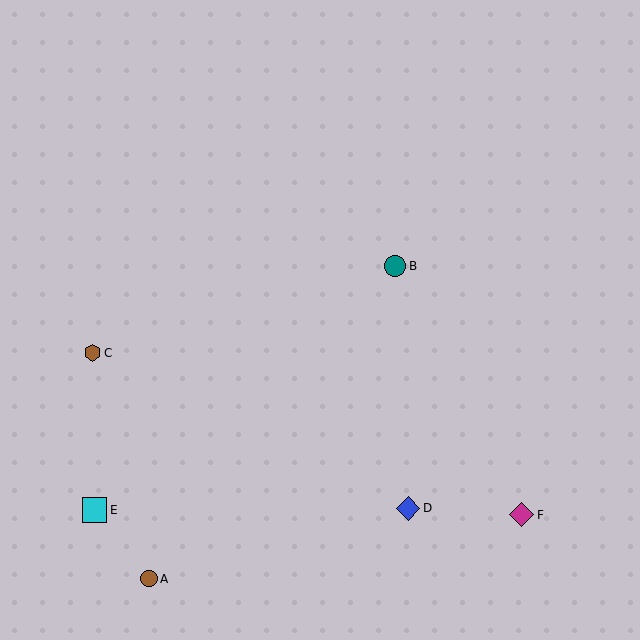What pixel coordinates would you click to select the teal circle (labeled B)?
Click at (395, 266) to select the teal circle B.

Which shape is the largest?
The cyan square (labeled E) is the largest.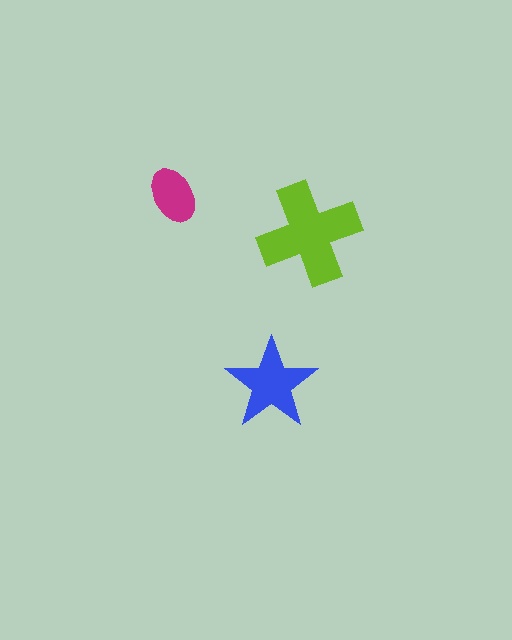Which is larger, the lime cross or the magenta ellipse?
The lime cross.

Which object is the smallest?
The magenta ellipse.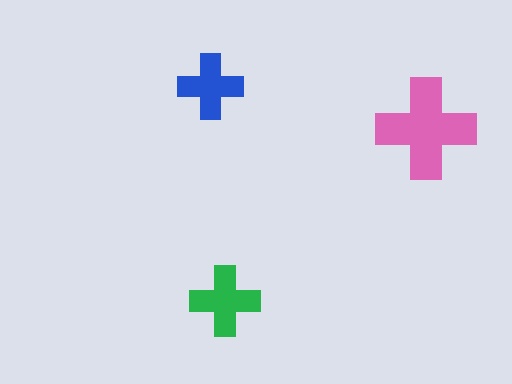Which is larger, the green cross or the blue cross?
The green one.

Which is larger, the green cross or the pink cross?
The pink one.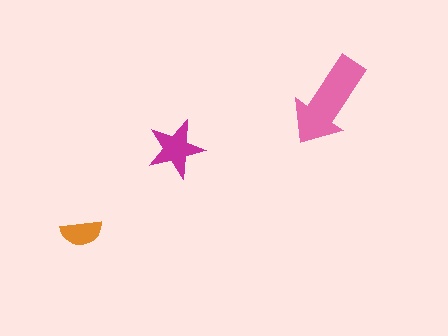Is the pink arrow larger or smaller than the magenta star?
Larger.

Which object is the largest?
The pink arrow.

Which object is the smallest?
The orange semicircle.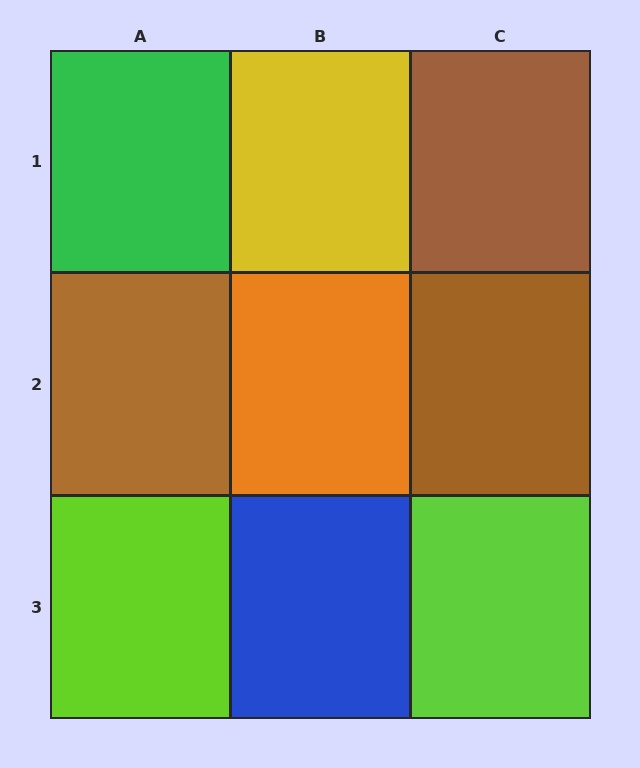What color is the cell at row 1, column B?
Yellow.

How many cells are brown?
3 cells are brown.